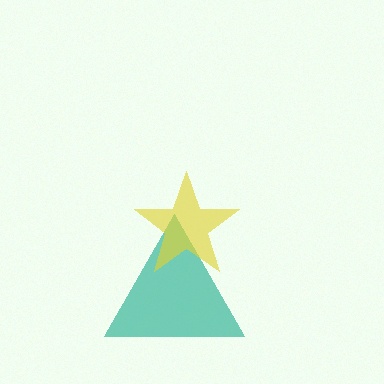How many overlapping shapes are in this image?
There are 2 overlapping shapes in the image.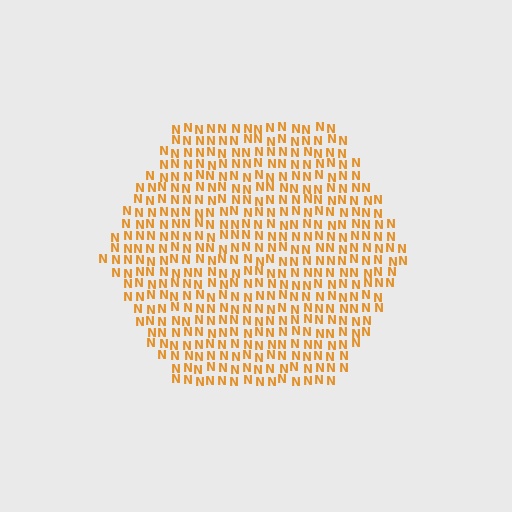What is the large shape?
The large shape is a hexagon.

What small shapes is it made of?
It is made of small letter N's.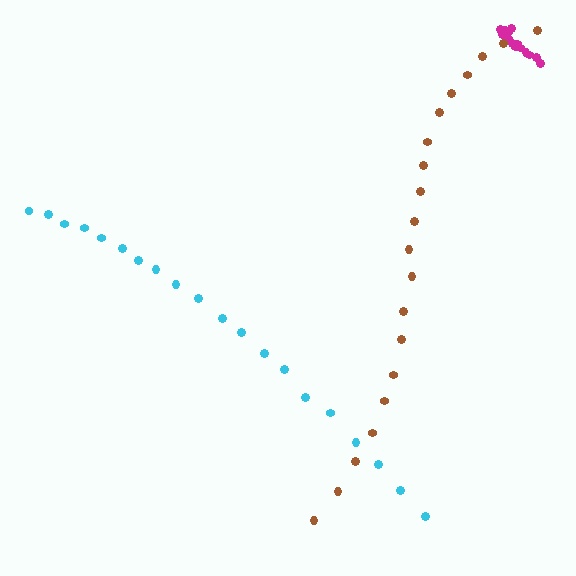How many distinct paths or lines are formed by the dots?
There are 3 distinct paths.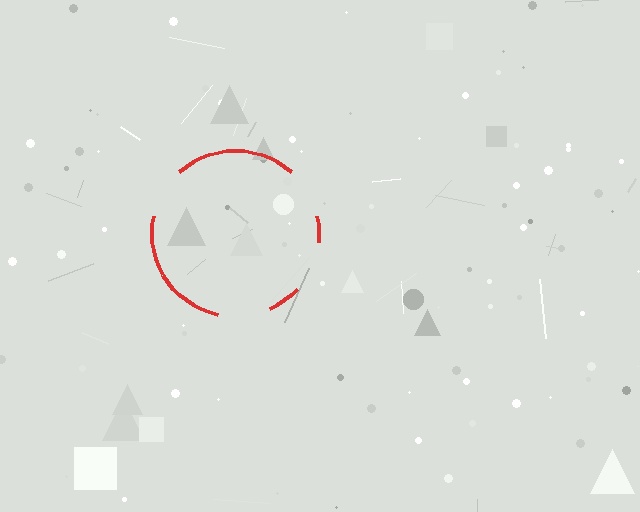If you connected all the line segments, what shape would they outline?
They would outline a circle.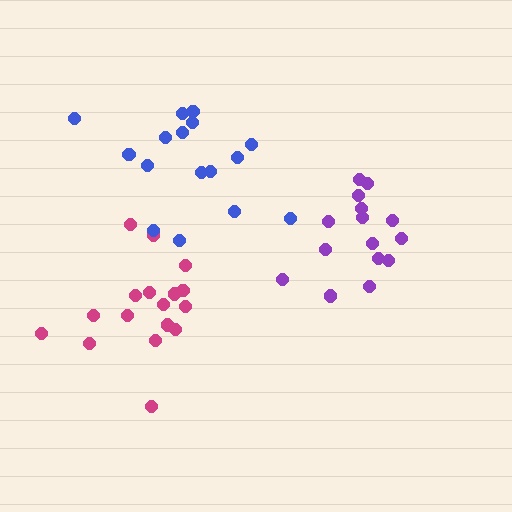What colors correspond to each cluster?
The clusters are colored: magenta, purple, blue.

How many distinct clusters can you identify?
There are 3 distinct clusters.